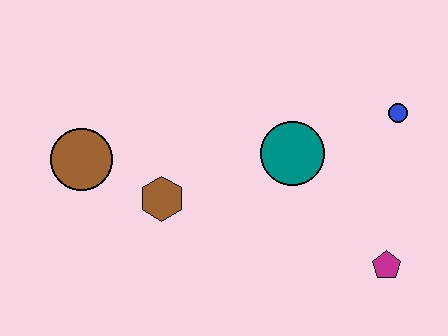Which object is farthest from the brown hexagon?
The blue circle is farthest from the brown hexagon.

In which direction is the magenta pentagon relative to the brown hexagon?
The magenta pentagon is to the right of the brown hexagon.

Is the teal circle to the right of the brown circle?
Yes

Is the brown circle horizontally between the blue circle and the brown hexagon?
No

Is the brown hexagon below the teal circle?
Yes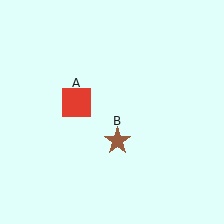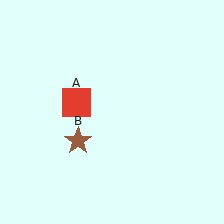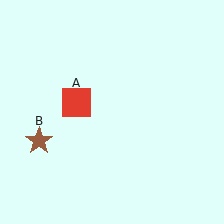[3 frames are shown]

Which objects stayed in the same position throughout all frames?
Red square (object A) remained stationary.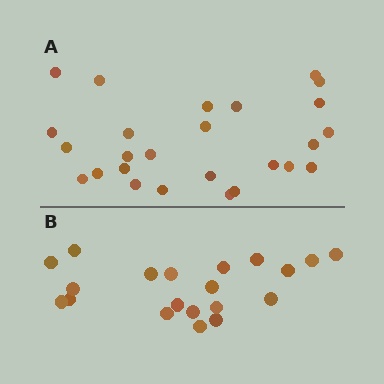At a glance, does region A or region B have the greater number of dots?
Region A (the top region) has more dots.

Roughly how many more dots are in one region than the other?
Region A has about 6 more dots than region B.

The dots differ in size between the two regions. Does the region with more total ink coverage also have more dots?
No. Region B has more total ink coverage because its dots are larger, but region A actually contains more individual dots. Total area can be misleading — the number of items is what matters here.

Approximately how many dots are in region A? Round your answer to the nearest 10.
About 30 dots. (The exact count is 26, which rounds to 30.)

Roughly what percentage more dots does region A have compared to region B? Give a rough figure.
About 30% more.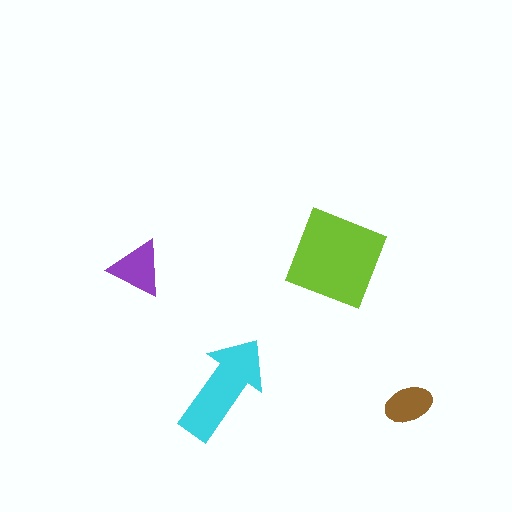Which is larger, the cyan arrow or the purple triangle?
The cyan arrow.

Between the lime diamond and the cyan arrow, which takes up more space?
The lime diamond.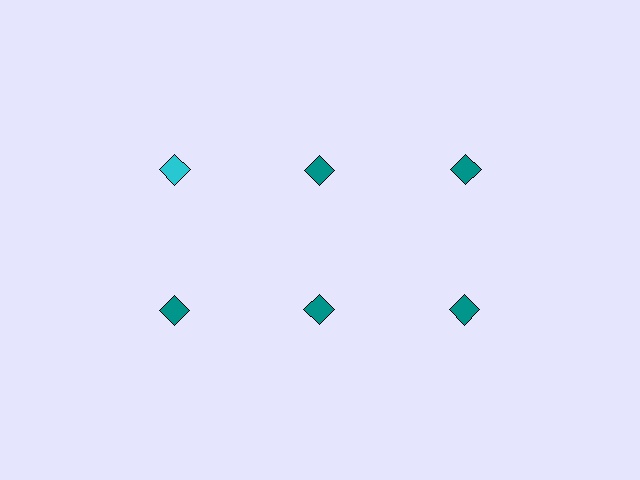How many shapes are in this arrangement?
There are 6 shapes arranged in a grid pattern.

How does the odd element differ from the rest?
It has a different color: cyan instead of teal.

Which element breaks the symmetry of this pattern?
The cyan diamond in the top row, leftmost column breaks the symmetry. All other shapes are teal diamonds.